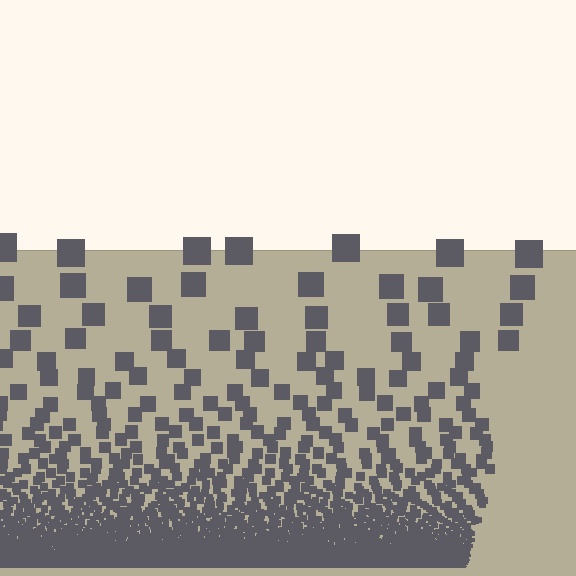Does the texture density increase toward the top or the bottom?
Density increases toward the bottom.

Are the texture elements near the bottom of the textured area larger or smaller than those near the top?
Smaller. The gradient is inverted — elements near the bottom are smaller and denser.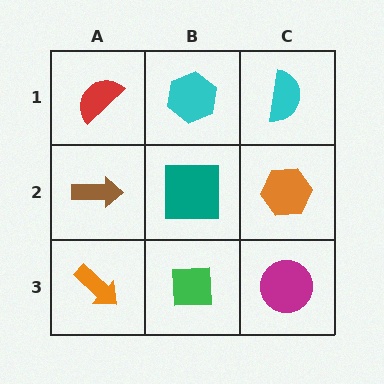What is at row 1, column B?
A cyan hexagon.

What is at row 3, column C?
A magenta circle.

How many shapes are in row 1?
3 shapes.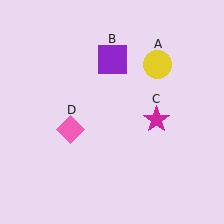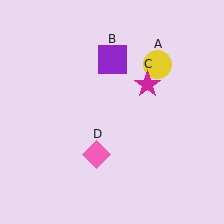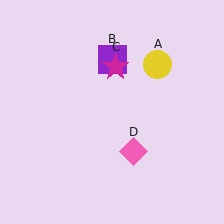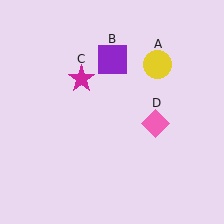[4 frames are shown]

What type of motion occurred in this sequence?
The magenta star (object C), pink diamond (object D) rotated counterclockwise around the center of the scene.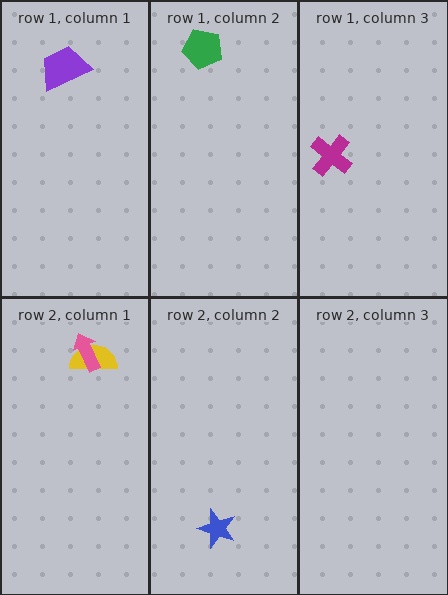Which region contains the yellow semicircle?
The row 2, column 1 region.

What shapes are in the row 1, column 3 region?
The magenta cross.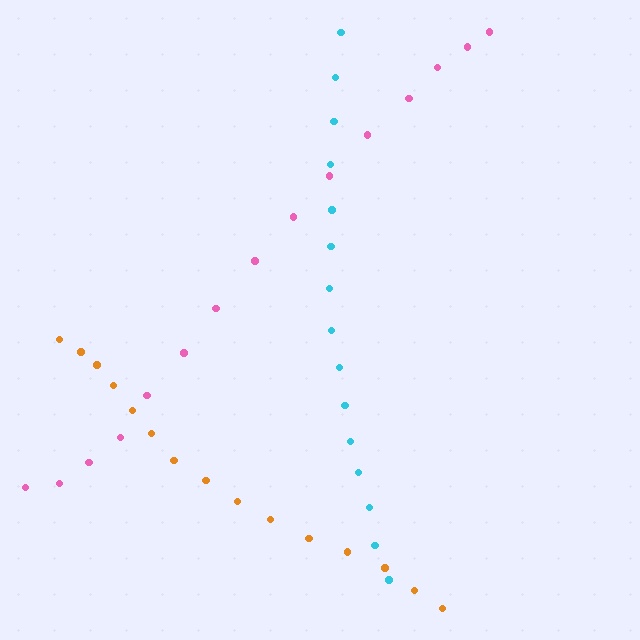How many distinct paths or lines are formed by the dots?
There are 3 distinct paths.